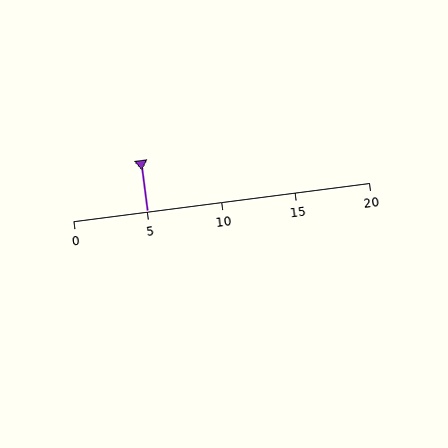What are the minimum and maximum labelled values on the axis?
The axis runs from 0 to 20.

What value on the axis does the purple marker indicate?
The marker indicates approximately 5.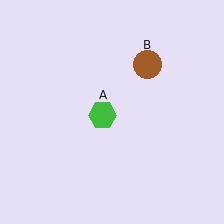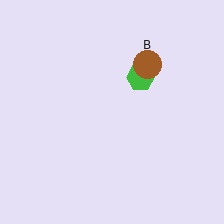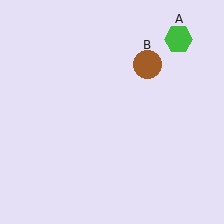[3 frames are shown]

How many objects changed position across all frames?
1 object changed position: green hexagon (object A).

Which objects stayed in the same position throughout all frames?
Brown circle (object B) remained stationary.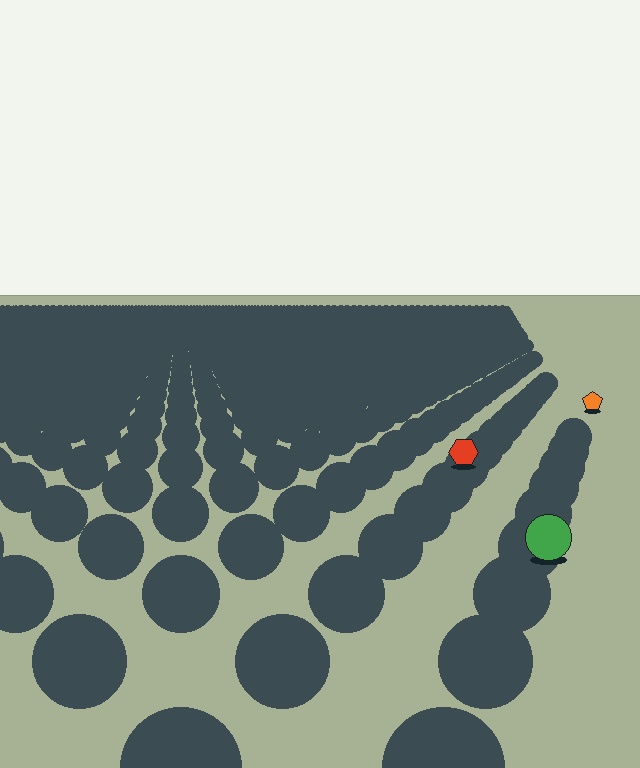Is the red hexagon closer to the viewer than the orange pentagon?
Yes. The red hexagon is closer — you can tell from the texture gradient: the ground texture is coarser near it.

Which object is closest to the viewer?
The green circle is closest. The texture marks near it are larger and more spread out.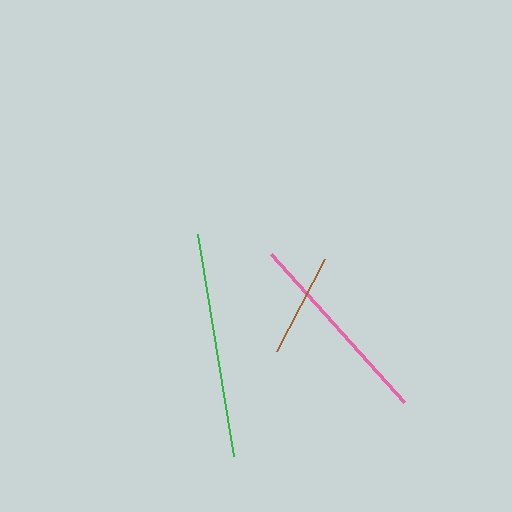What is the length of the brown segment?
The brown segment is approximately 104 pixels long.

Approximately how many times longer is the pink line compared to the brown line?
The pink line is approximately 1.9 times the length of the brown line.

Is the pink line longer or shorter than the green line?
The green line is longer than the pink line.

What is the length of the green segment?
The green segment is approximately 225 pixels long.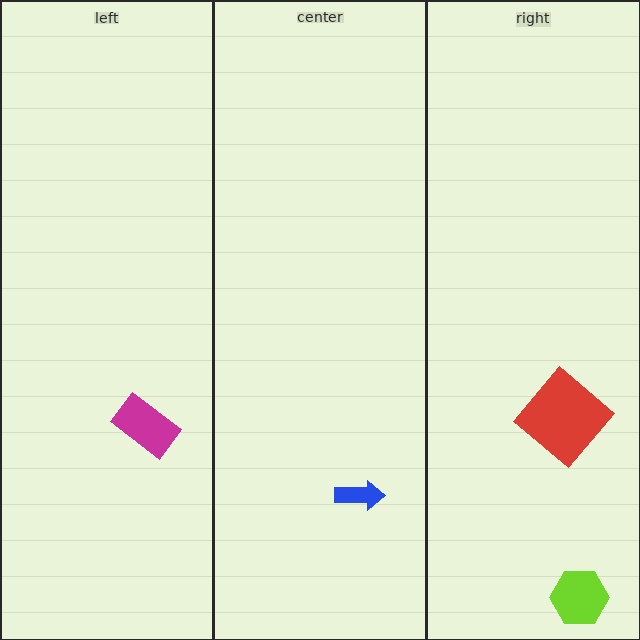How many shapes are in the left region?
1.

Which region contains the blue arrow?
The center region.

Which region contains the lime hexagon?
The right region.